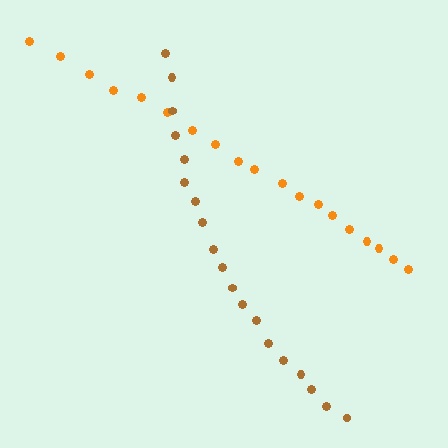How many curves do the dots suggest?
There are 2 distinct paths.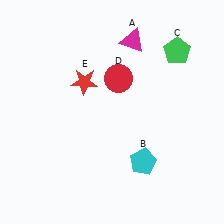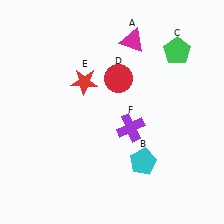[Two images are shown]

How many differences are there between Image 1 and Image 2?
There is 1 difference between the two images.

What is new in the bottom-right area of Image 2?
A purple cross (F) was added in the bottom-right area of Image 2.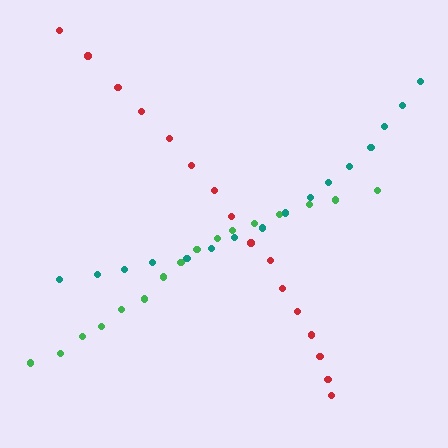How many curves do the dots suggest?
There are 3 distinct paths.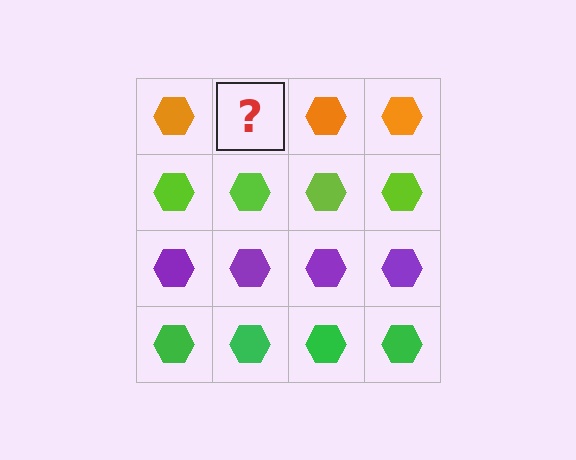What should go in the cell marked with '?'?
The missing cell should contain an orange hexagon.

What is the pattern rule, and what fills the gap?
The rule is that each row has a consistent color. The gap should be filled with an orange hexagon.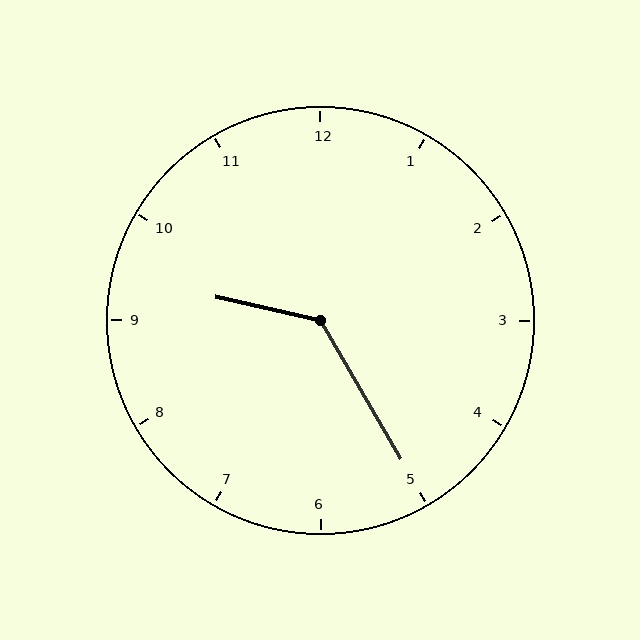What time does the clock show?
9:25.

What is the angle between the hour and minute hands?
Approximately 132 degrees.